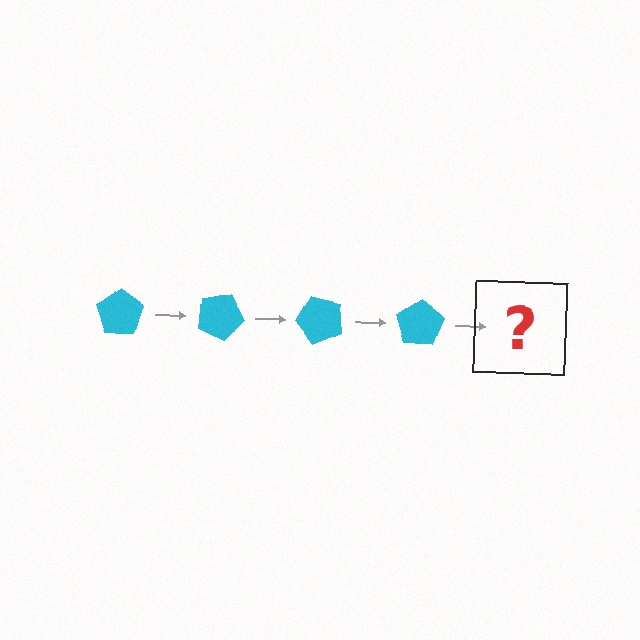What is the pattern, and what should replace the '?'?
The pattern is that the pentagon rotates 25 degrees each step. The '?' should be a cyan pentagon rotated 100 degrees.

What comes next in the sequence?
The next element should be a cyan pentagon rotated 100 degrees.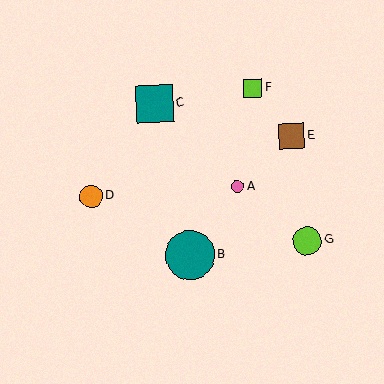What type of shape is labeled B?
Shape B is a teal circle.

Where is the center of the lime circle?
The center of the lime circle is at (307, 241).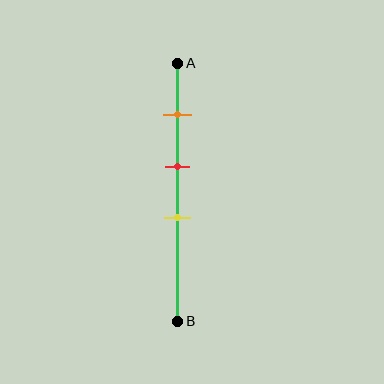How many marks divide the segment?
There are 3 marks dividing the segment.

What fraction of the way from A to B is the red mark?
The red mark is approximately 40% (0.4) of the way from A to B.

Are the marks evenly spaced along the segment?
Yes, the marks are approximately evenly spaced.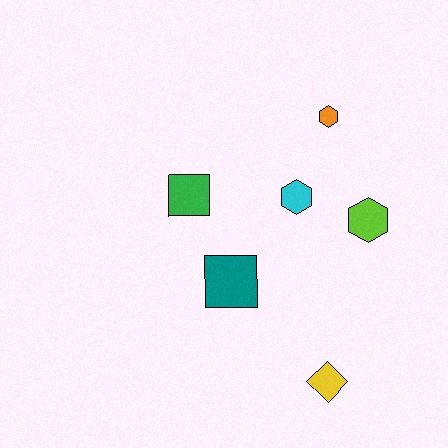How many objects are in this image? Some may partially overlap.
There are 6 objects.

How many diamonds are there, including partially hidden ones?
There is 1 diamond.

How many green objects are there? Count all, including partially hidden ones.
There is 1 green object.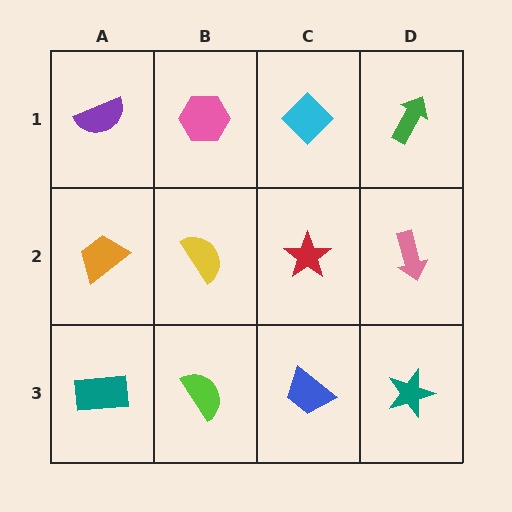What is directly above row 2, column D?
A green arrow.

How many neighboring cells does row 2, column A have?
3.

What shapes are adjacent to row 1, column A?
An orange trapezoid (row 2, column A), a pink hexagon (row 1, column B).